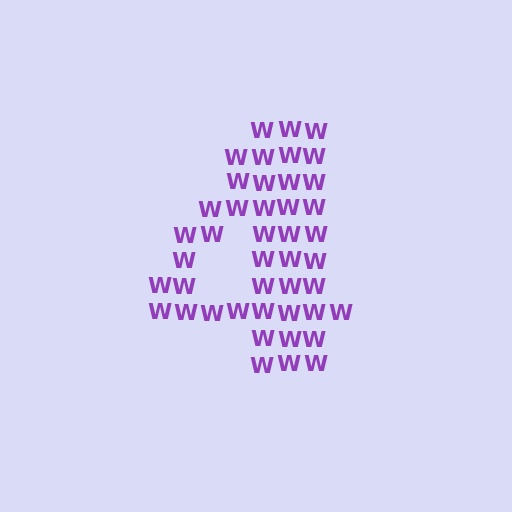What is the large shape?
The large shape is the digit 4.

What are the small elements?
The small elements are letter W's.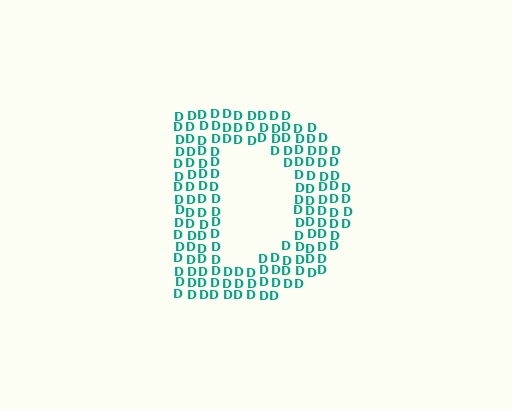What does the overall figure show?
The overall figure shows the letter D.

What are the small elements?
The small elements are letter D's.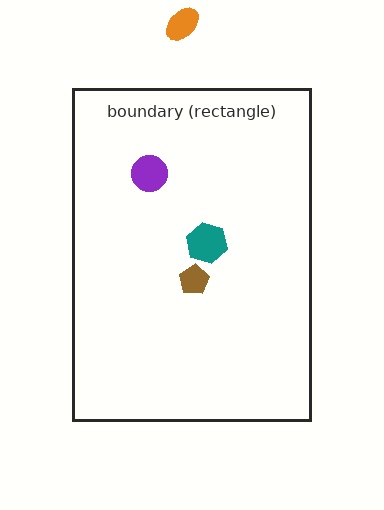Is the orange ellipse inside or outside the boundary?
Outside.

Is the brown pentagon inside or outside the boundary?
Inside.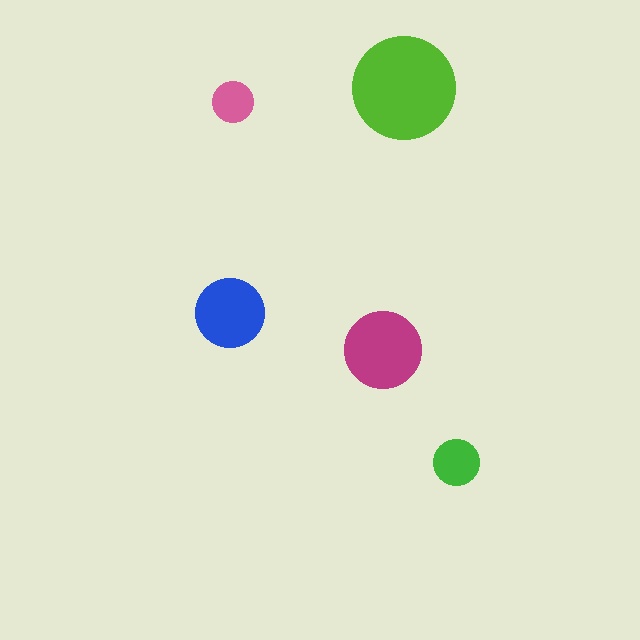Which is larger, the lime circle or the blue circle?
The lime one.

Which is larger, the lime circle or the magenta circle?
The lime one.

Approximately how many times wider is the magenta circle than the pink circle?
About 2 times wider.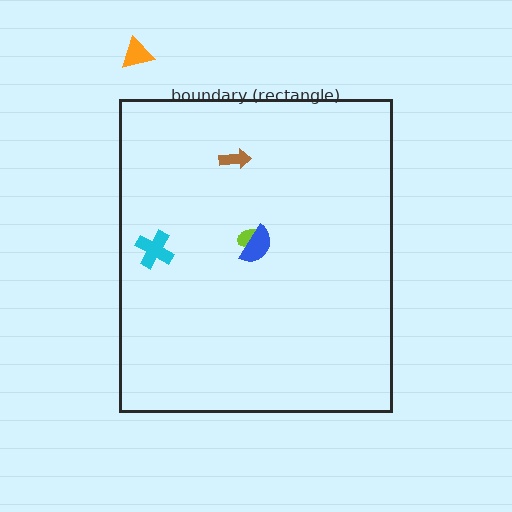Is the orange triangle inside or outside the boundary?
Outside.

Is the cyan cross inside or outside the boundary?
Inside.